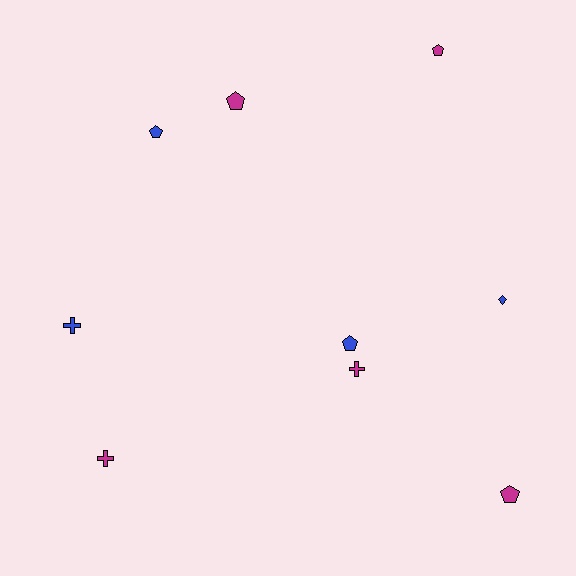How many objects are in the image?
There are 9 objects.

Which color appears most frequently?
Magenta, with 5 objects.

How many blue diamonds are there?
There is 1 blue diamond.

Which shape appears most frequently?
Pentagon, with 5 objects.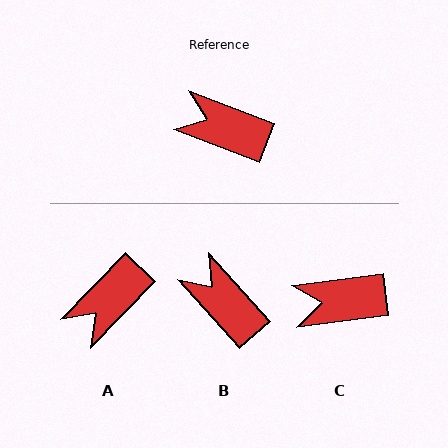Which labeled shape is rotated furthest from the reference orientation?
A, about 67 degrees away.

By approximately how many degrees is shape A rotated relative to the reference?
Approximately 67 degrees counter-clockwise.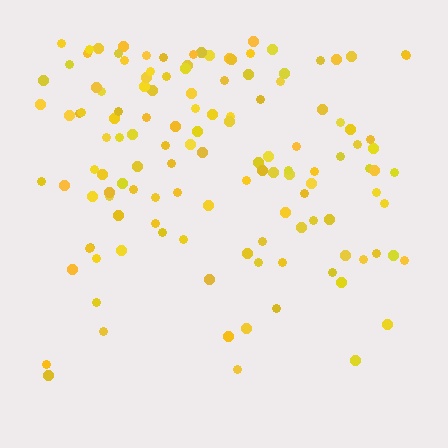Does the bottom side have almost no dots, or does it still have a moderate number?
Still a moderate number, just noticeably fewer than the top.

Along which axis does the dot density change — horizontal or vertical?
Vertical.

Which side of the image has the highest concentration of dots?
The top.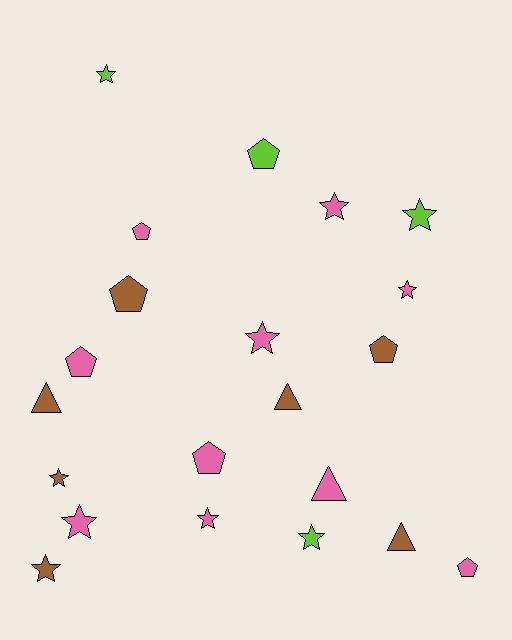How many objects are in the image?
There are 21 objects.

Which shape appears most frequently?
Star, with 10 objects.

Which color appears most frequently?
Pink, with 10 objects.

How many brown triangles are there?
There are 3 brown triangles.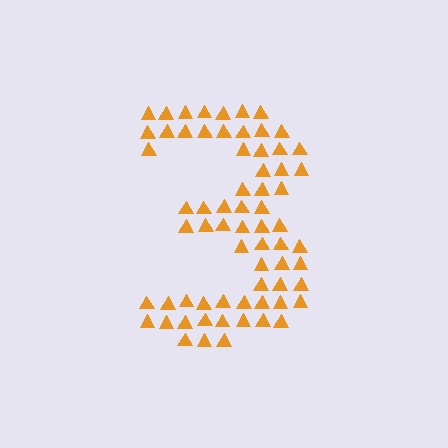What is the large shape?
The large shape is the digit 3.